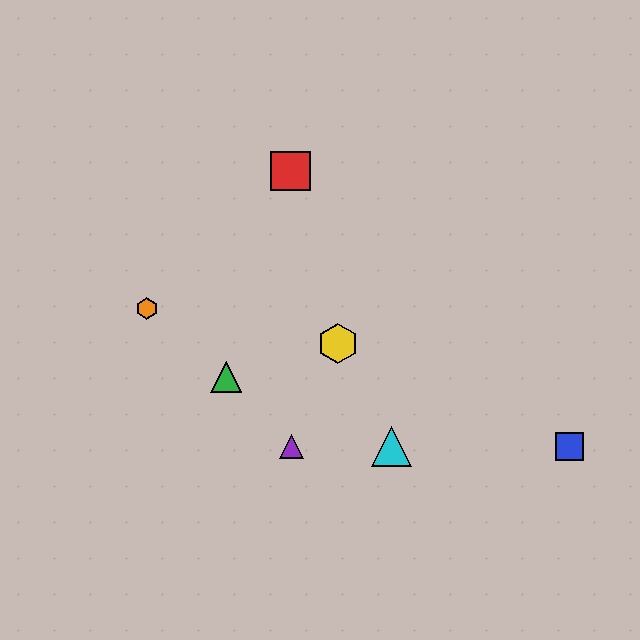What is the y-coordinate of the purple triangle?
The purple triangle is at y≈446.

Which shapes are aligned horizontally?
The blue square, the purple triangle, the cyan triangle are aligned horizontally.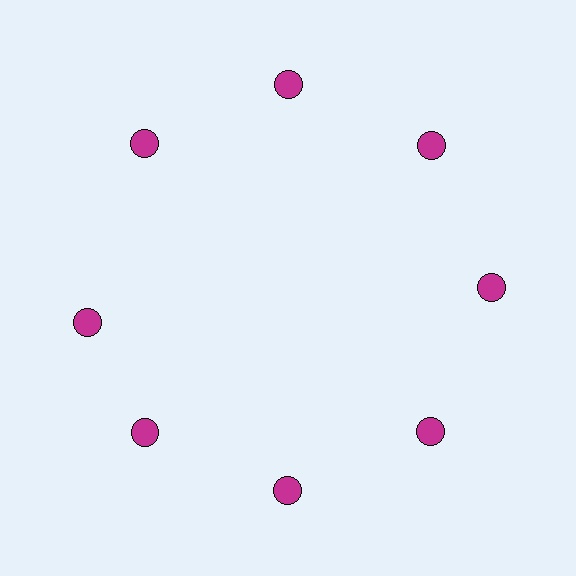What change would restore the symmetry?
The symmetry would be restored by rotating it back into even spacing with its neighbors so that all 8 circles sit at equal angles and equal distance from the center.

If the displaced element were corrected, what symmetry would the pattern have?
It would have 8-fold rotational symmetry — the pattern would map onto itself every 45 degrees.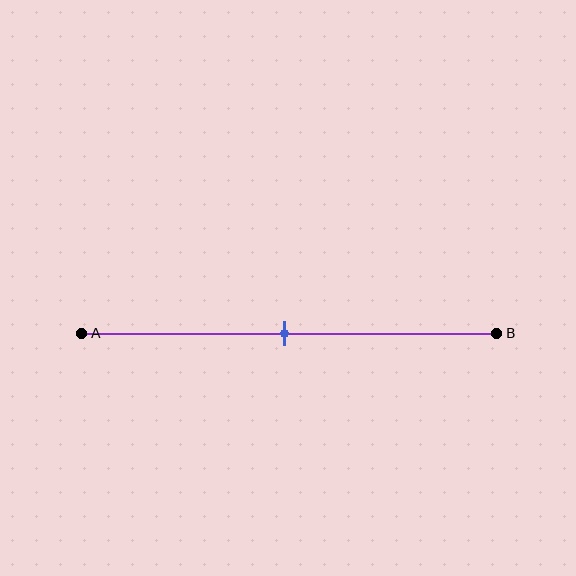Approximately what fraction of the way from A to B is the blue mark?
The blue mark is approximately 50% of the way from A to B.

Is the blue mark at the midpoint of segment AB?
Yes, the mark is approximately at the midpoint.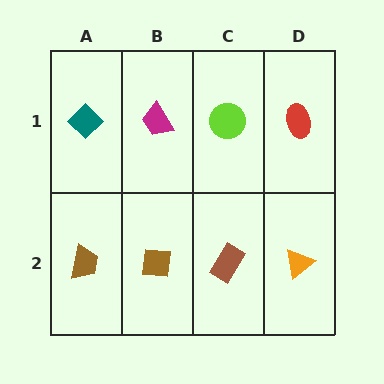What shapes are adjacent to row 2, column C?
A lime circle (row 1, column C), a brown square (row 2, column B), an orange triangle (row 2, column D).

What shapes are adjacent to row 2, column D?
A red ellipse (row 1, column D), a brown rectangle (row 2, column C).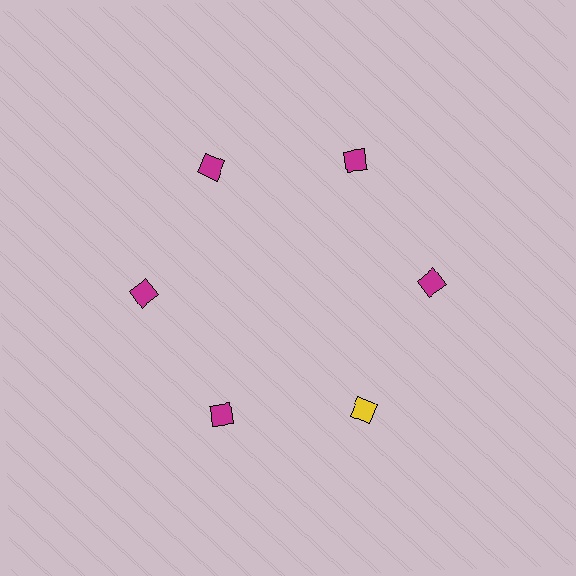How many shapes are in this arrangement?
There are 6 shapes arranged in a ring pattern.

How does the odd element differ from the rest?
It has a different color: yellow instead of magenta.